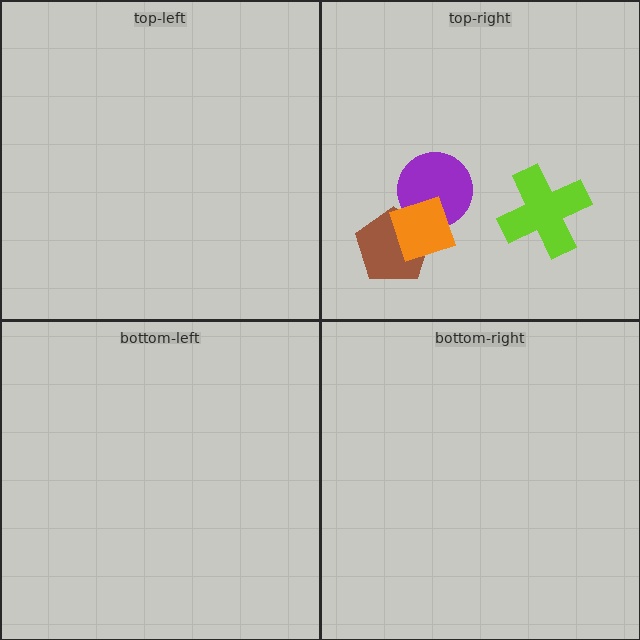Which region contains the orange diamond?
The top-right region.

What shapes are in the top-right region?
The brown pentagon, the purple circle, the orange diamond, the lime cross.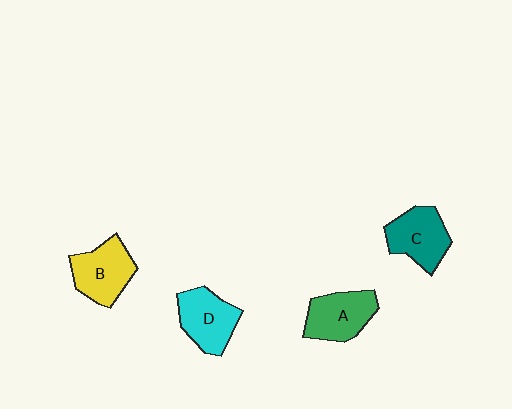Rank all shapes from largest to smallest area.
From largest to smallest: B (yellow), C (teal), A (green), D (cyan).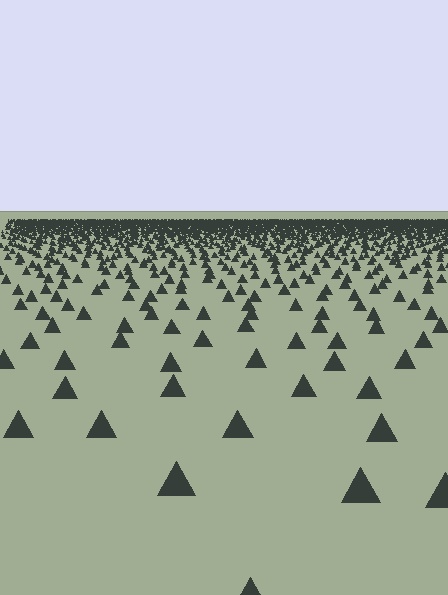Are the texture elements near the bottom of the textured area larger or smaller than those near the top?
Larger. Near the bottom, elements are closer to the viewer and appear at a bigger on-screen size.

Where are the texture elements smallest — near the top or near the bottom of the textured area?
Near the top.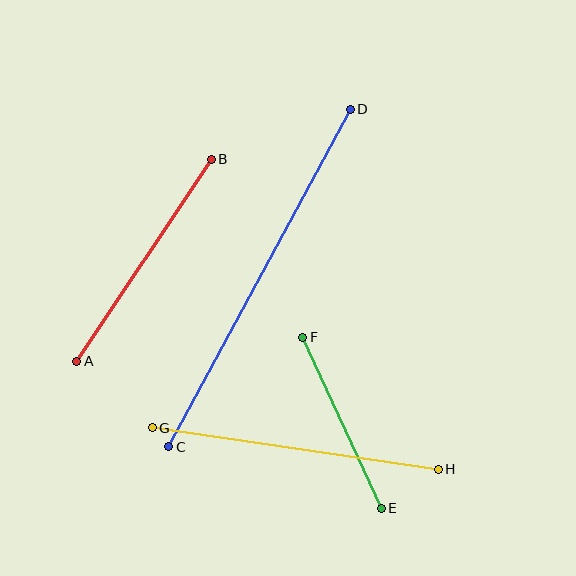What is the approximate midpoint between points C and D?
The midpoint is at approximately (259, 278) pixels.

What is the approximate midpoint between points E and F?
The midpoint is at approximately (342, 423) pixels.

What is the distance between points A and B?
The distance is approximately 242 pixels.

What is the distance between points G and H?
The distance is approximately 289 pixels.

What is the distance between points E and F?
The distance is approximately 188 pixels.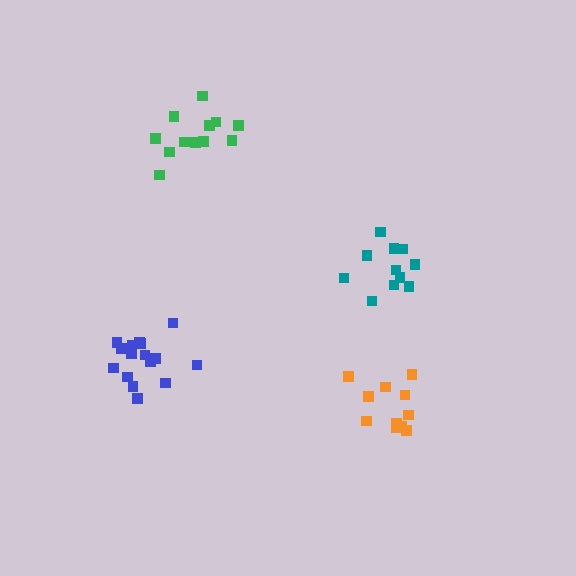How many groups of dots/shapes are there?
There are 4 groups.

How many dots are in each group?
Group 1: 12 dots, Group 2: 11 dots, Group 3: 17 dots, Group 4: 11 dots (51 total).